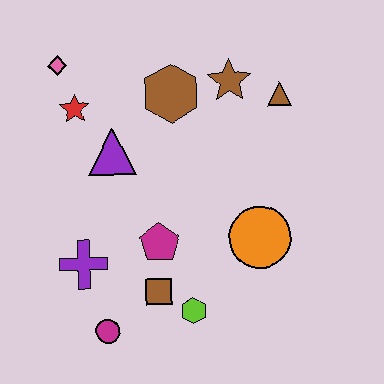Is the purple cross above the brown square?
Yes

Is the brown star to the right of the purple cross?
Yes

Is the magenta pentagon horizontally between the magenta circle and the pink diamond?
No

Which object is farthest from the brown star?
The magenta circle is farthest from the brown star.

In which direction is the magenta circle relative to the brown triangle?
The magenta circle is below the brown triangle.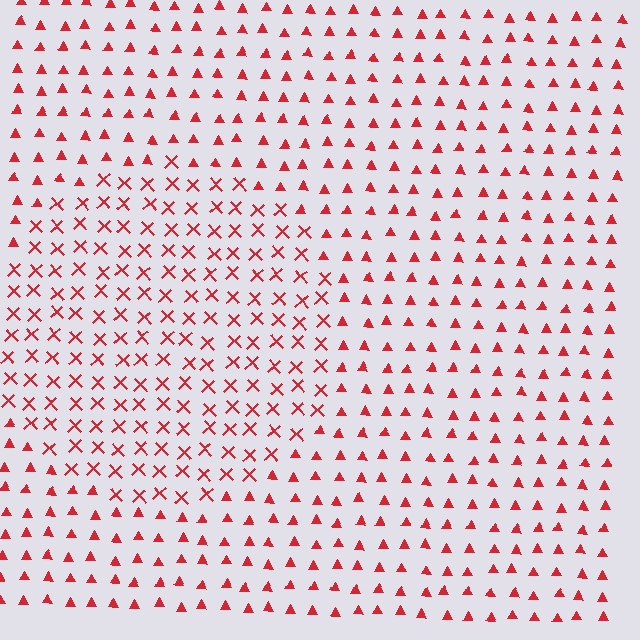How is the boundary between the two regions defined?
The boundary is defined by a change in element shape: X marks inside vs. triangles outside. All elements share the same color and spacing.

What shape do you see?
I see a circle.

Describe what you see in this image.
The image is filled with small red elements arranged in a uniform grid. A circle-shaped region contains X marks, while the surrounding area contains triangles. The boundary is defined purely by the change in element shape.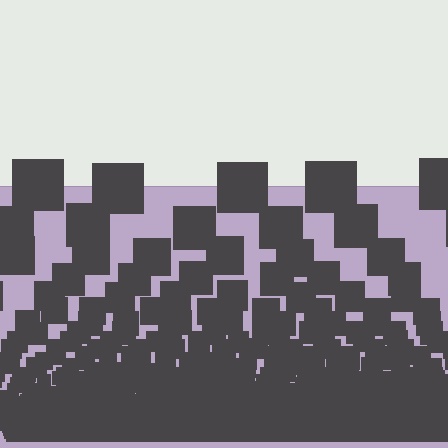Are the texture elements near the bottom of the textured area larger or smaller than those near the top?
Smaller. The gradient is inverted — elements near the bottom are smaller and denser.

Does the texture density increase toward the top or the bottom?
Density increases toward the bottom.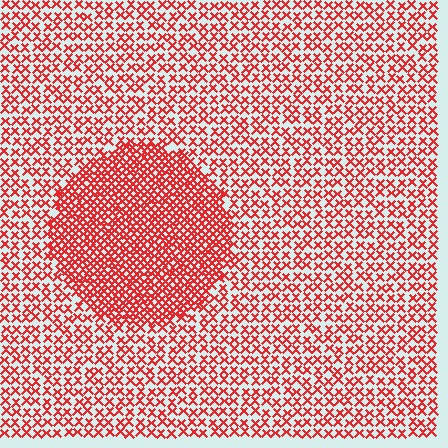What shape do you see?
I see a circle.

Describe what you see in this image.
The image contains small red elements arranged at two different densities. A circle-shaped region is visible where the elements are more densely packed than the surrounding area.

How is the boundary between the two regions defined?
The boundary is defined by a change in element density (approximately 2.1x ratio). All elements are the same color, size, and shape.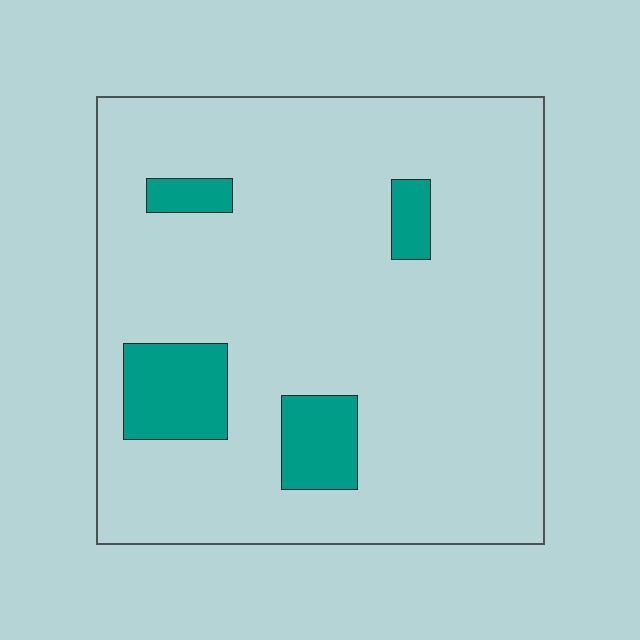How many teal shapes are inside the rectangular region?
4.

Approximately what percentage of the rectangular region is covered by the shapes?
Approximately 10%.